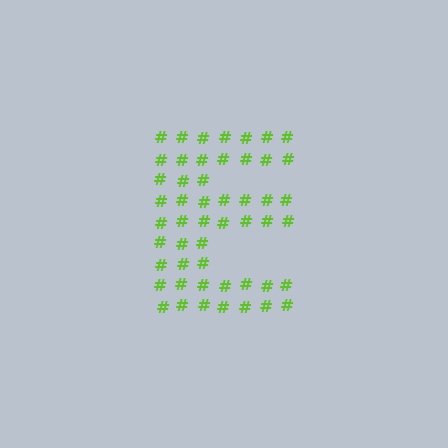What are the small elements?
The small elements are hash symbols.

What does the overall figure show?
The overall figure shows the letter E.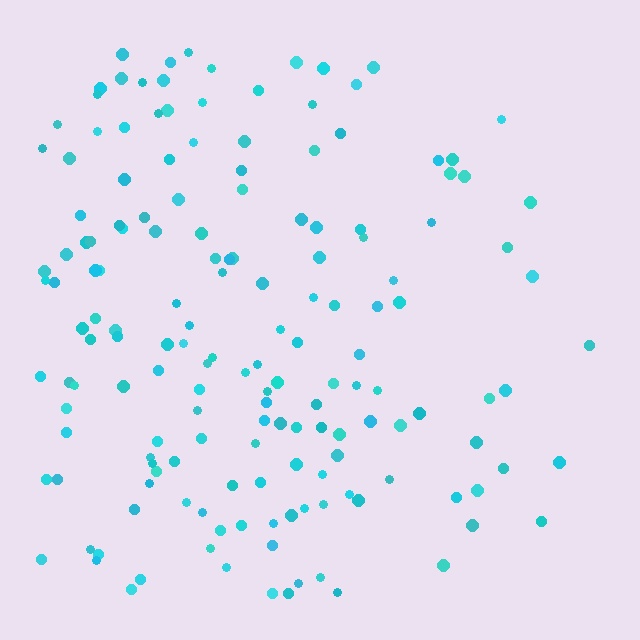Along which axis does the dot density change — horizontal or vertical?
Horizontal.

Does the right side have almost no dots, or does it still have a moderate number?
Still a moderate number, just noticeably fewer than the left.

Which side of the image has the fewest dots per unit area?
The right.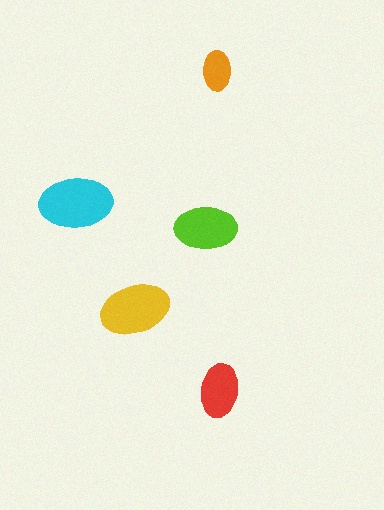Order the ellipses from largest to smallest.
the cyan one, the yellow one, the lime one, the red one, the orange one.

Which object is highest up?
The orange ellipse is topmost.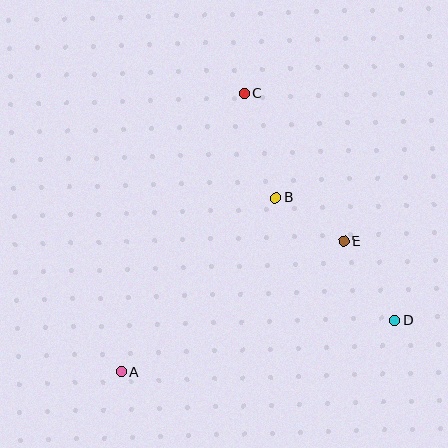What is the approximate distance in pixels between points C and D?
The distance between C and D is approximately 272 pixels.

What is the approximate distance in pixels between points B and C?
The distance between B and C is approximately 109 pixels.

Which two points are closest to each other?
Points B and E are closest to each other.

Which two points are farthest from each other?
Points A and C are farthest from each other.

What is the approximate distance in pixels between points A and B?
The distance between A and B is approximately 232 pixels.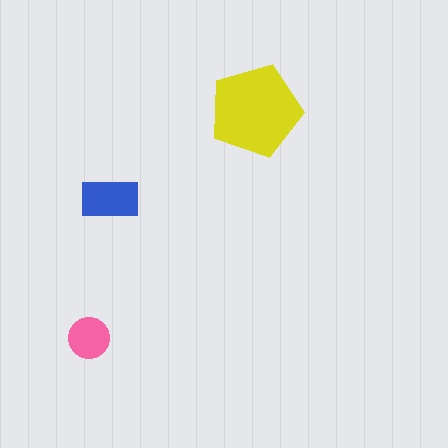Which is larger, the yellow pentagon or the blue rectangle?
The yellow pentagon.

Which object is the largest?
The yellow pentagon.